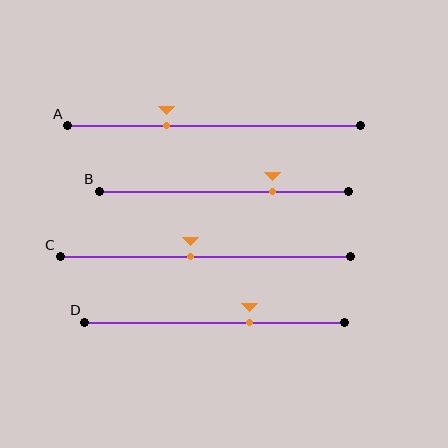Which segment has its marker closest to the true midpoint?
Segment C has its marker closest to the true midpoint.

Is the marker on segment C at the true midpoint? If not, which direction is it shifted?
No, the marker on segment C is shifted to the left by about 5% of the segment length.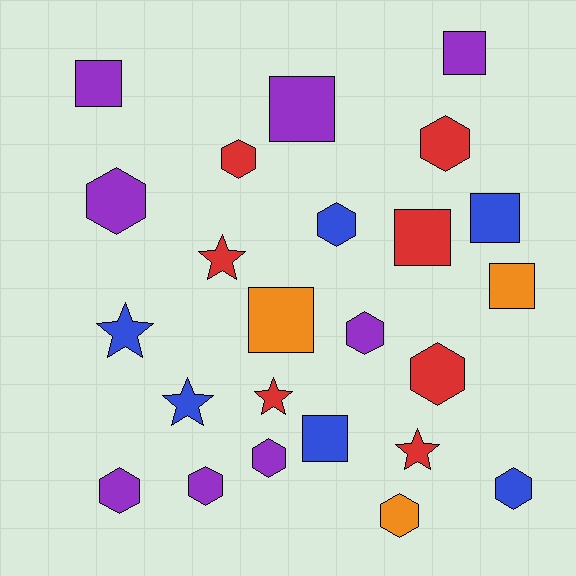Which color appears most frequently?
Purple, with 8 objects.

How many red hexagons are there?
There are 3 red hexagons.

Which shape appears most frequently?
Hexagon, with 11 objects.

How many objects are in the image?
There are 24 objects.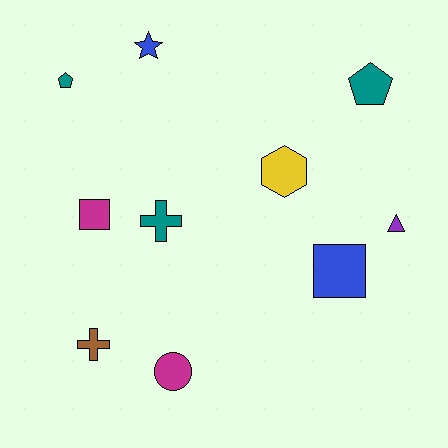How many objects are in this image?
There are 10 objects.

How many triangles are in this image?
There is 1 triangle.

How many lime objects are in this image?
There are no lime objects.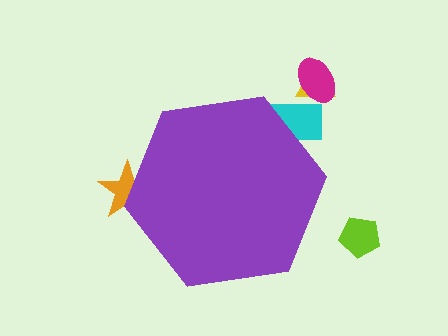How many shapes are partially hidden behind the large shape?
2 shapes are partially hidden.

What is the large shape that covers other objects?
A purple hexagon.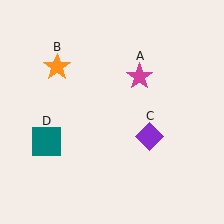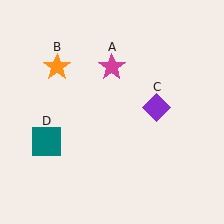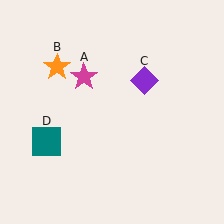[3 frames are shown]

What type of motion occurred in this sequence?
The magenta star (object A), purple diamond (object C) rotated counterclockwise around the center of the scene.